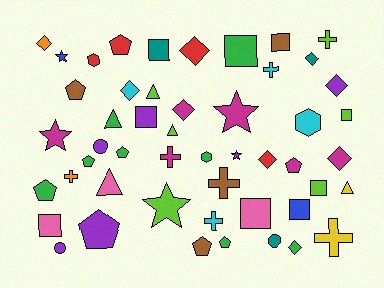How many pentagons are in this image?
There are 9 pentagons.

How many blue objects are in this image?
There are 2 blue objects.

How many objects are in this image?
There are 50 objects.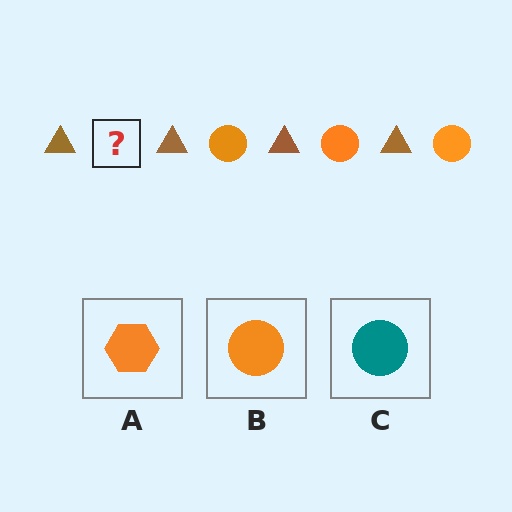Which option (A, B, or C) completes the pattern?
B.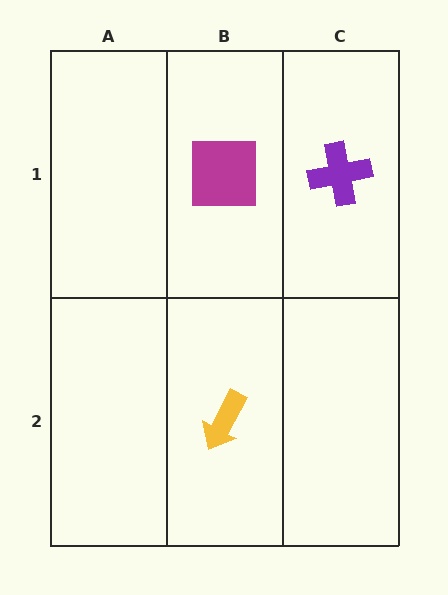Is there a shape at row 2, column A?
No, that cell is empty.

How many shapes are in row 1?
2 shapes.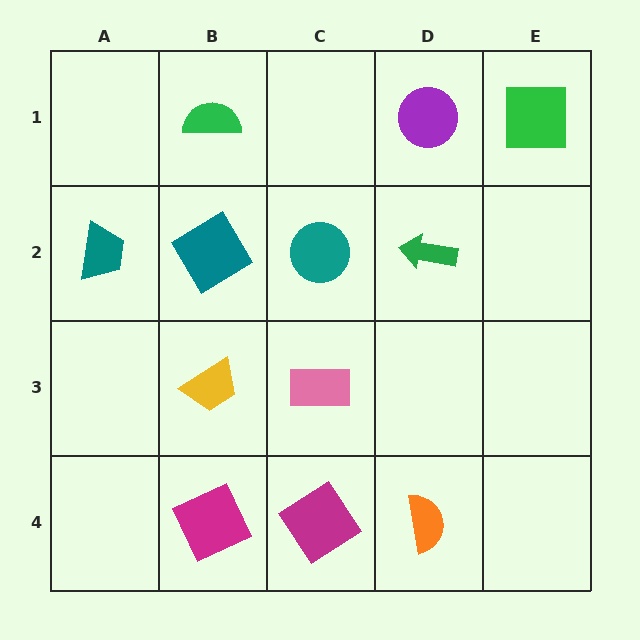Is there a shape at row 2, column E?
No, that cell is empty.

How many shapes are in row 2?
4 shapes.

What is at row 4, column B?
A magenta square.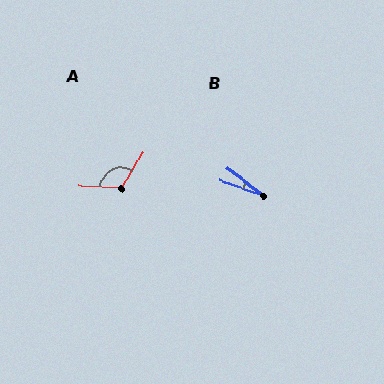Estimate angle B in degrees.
Approximately 18 degrees.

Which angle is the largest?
A, at approximately 118 degrees.